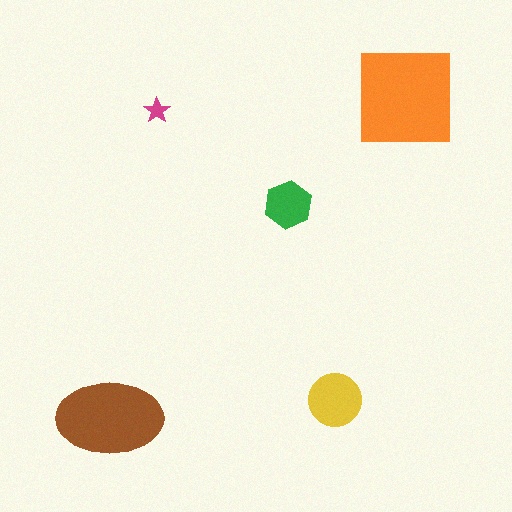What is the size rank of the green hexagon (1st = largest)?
4th.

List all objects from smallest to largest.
The magenta star, the green hexagon, the yellow circle, the brown ellipse, the orange square.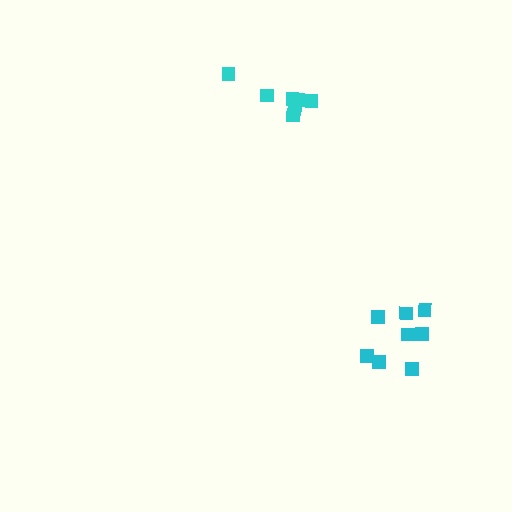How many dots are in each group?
Group 1: 7 dots, Group 2: 8 dots (15 total).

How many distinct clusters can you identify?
There are 2 distinct clusters.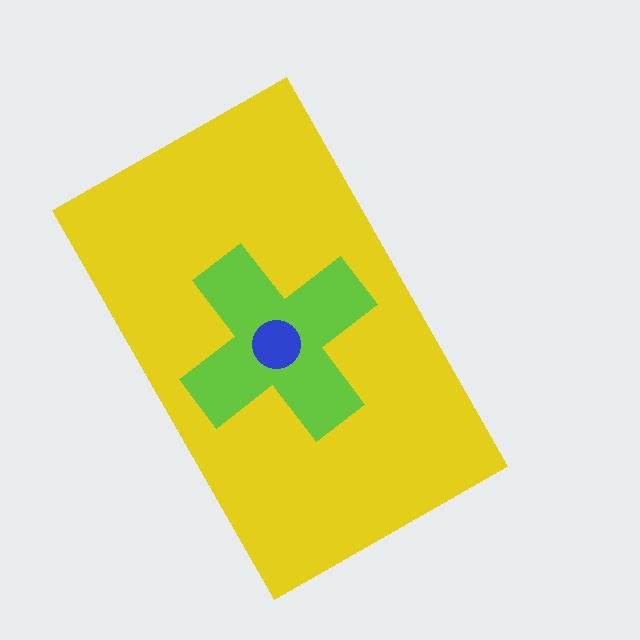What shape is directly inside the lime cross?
The blue circle.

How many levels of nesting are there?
3.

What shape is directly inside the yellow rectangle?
The lime cross.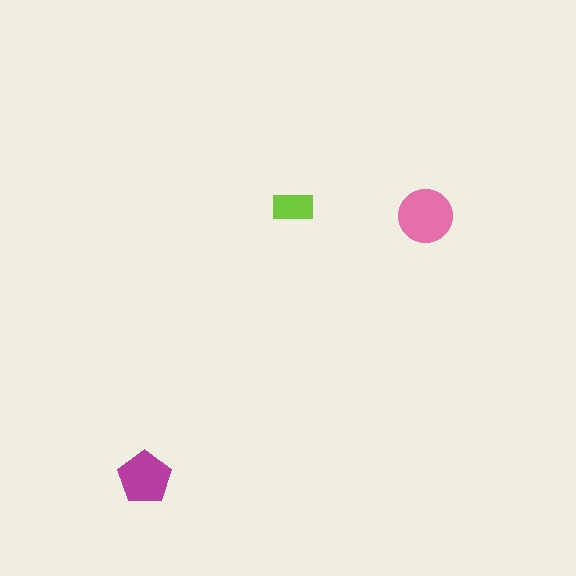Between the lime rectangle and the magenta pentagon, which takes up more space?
The magenta pentagon.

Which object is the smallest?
The lime rectangle.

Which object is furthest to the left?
The magenta pentagon is leftmost.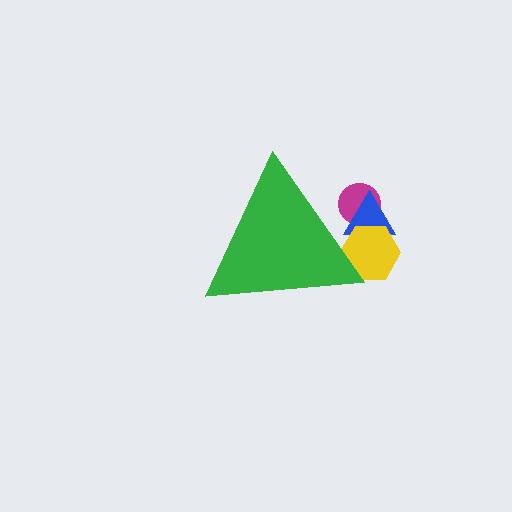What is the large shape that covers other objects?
A green triangle.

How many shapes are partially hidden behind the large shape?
3 shapes are partially hidden.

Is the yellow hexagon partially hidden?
Yes, the yellow hexagon is partially hidden behind the green triangle.